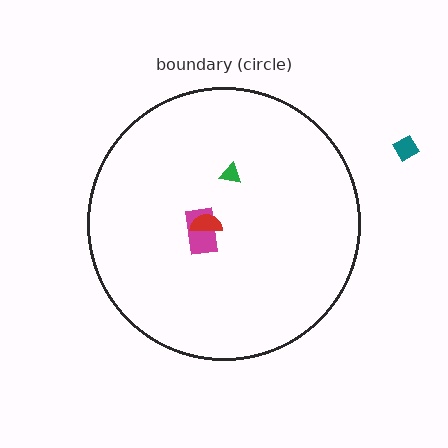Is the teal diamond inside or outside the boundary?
Outside.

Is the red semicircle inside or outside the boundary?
Inside.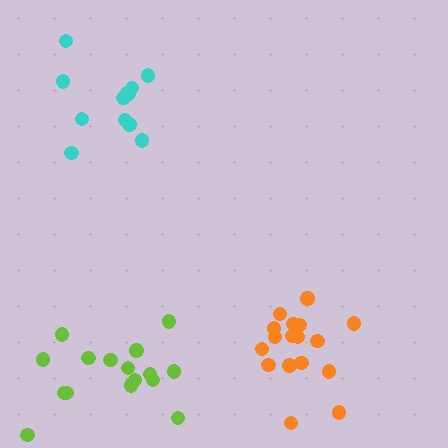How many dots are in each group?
Group 1: 16 dots, Group 2: 12 dots, Group 3: 17 dots (45 total).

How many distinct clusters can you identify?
There are 3 distinct clusters.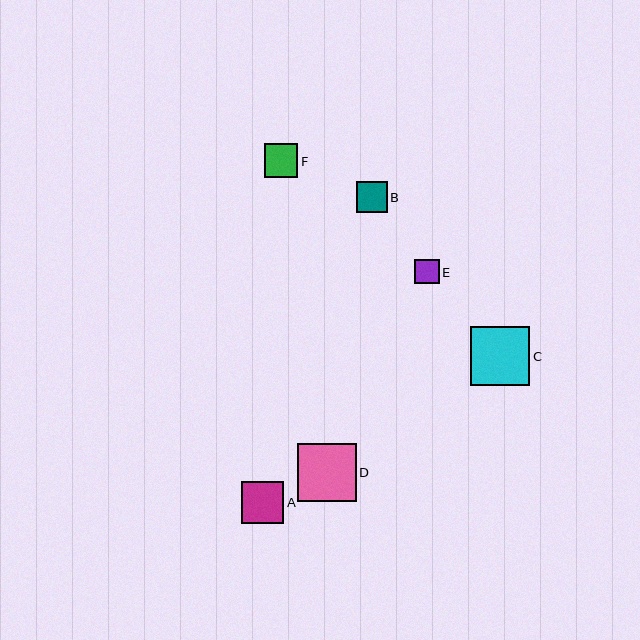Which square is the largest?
Square D is the largest with a size of approximately 59 pixels.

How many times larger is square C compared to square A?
Square C is approximately 1.4 times the size of square A.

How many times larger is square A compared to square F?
Square A is approximately 1.3 times the size of square F.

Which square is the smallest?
Square E is the smallest with a size of approximately 24 pixels.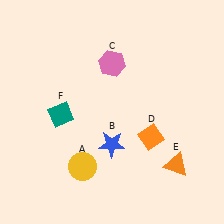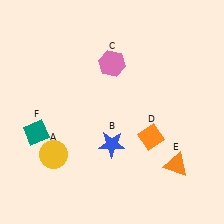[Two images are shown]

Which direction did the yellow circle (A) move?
The yellow circle (A) moved left.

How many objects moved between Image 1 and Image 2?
2 objects moved between the two images.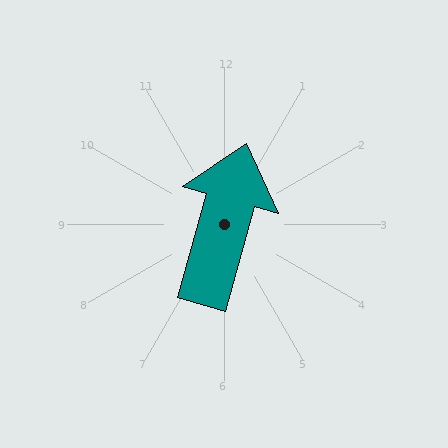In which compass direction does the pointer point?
North.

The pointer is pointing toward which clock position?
Roughly 1 o'clock.